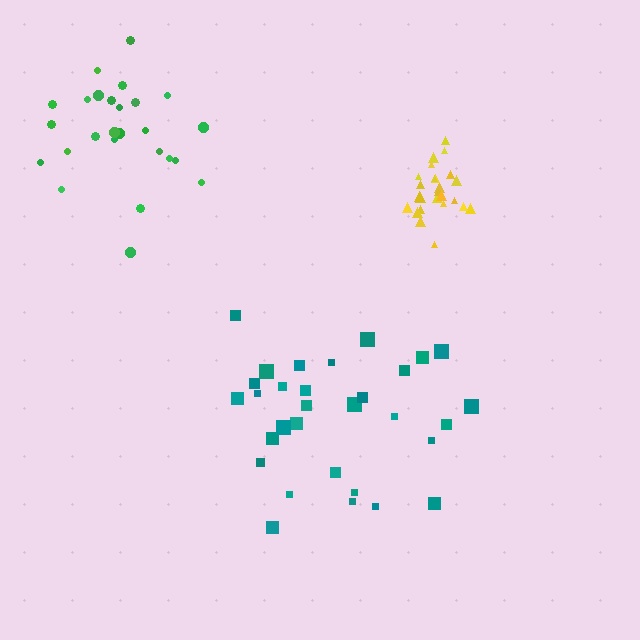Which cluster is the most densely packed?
Yellow.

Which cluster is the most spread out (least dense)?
Teal.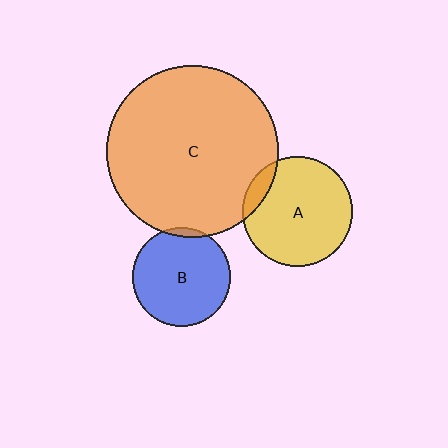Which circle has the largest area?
Circle C (orange).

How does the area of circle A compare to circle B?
Approximately 1.2 times.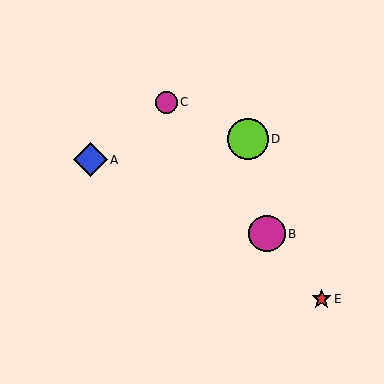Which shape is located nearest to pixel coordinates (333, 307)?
The red star (labeled E) at (322, 299) is nearest to that location.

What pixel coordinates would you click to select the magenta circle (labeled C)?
Click at (166, 103) to select the magenta circle C.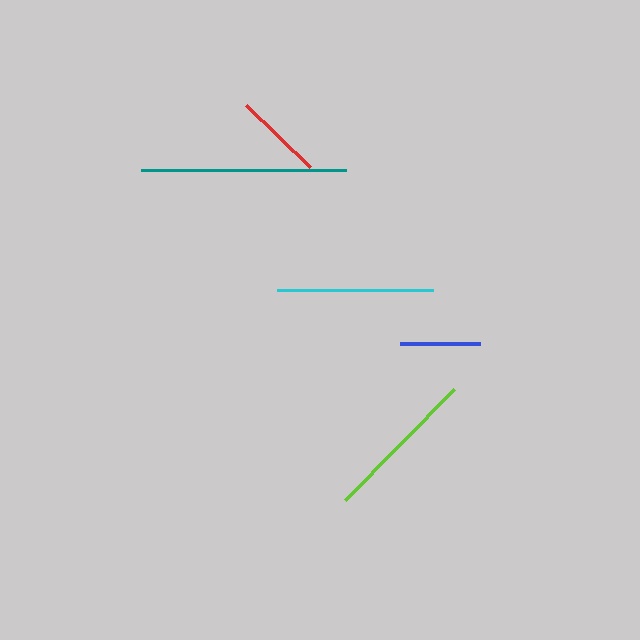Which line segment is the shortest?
The blue line is the shortest at approximately 80 pixels.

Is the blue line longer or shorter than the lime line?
The lime line is longer than the blue line.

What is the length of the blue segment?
The blue segment is approximately 80 pixels long.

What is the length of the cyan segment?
The cyan segment is approximately 156 pixels long.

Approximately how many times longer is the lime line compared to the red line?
The lime line is approximately 1.7 times the length of the red line.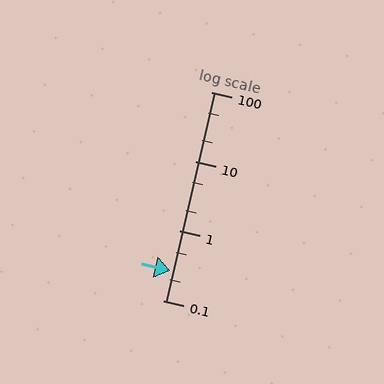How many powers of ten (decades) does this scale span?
The scale spans 3 decades, from 0.1 to 100.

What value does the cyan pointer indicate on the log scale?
The pointer indicates approximately 0.27.